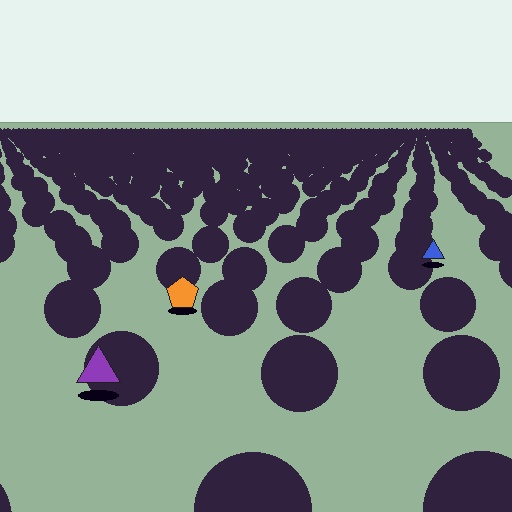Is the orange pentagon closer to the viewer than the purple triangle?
No. The purple triangle is closer — you can tell from the texture gradient: the ground texture is coarser near it.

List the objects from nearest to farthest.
From nearest to farthest: the purple triangle, the orange pentagon, the blue triangle.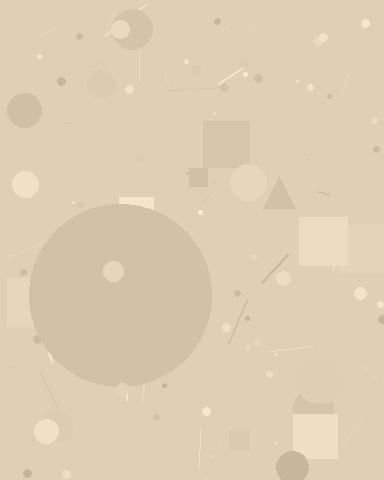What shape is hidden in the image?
A circle is hidden in the image.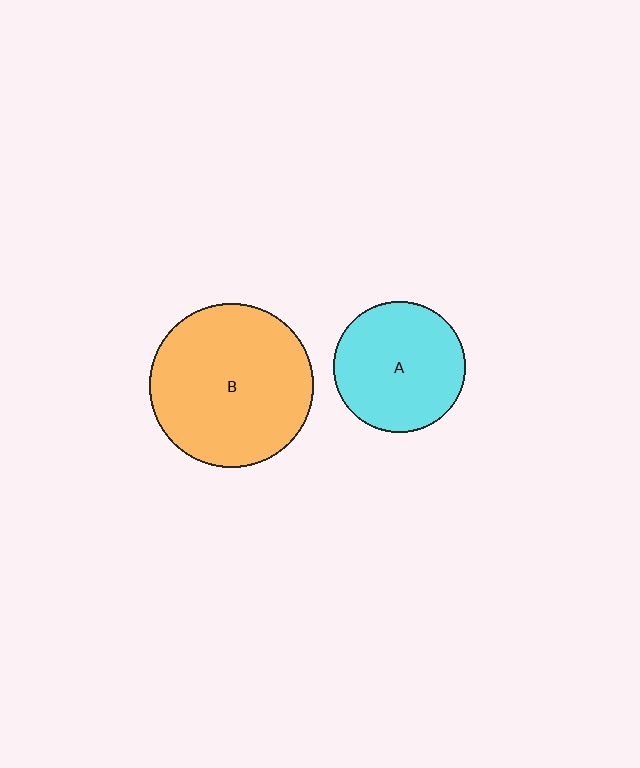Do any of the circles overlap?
No, none of the circles overlap.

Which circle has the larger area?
Circle B (orange).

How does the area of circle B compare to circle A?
Approximately 1.6 times.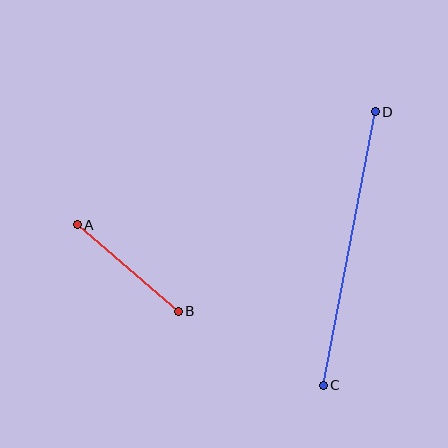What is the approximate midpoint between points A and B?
The midpoint is at approximately (128, 268) pixels.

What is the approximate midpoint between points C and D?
The midpoint is at approximately (349, 249) pixels.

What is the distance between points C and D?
The distance is approximately 278 pixels.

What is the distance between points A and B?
The distance is approximately 133 pixels.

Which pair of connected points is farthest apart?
Points C and D are farthest apart.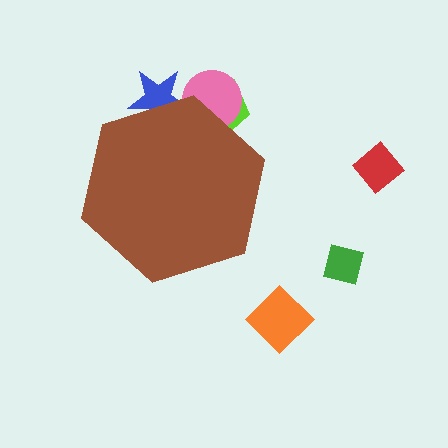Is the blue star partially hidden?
Yes, the blue star is partially hidden behind the brown hexagon.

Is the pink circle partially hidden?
Yes, the pink circle is partially hidden behind the brown hexagon.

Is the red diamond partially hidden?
No, the red diamond is fully visible.